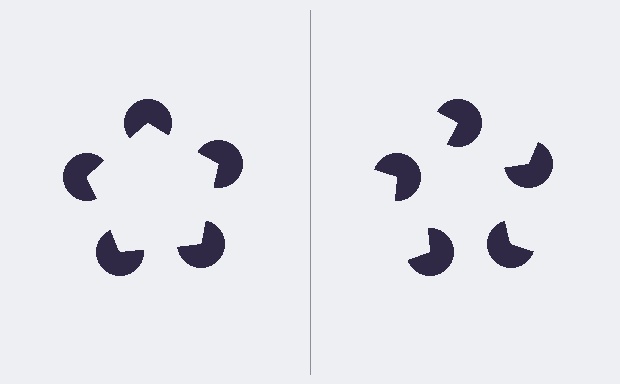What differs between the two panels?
The pac-man discs are positioned identically on both sides; only the wedge orientations differ. On the left they align to a pentagon; on the right they are misaligned.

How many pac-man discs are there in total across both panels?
10 — 5 on each side.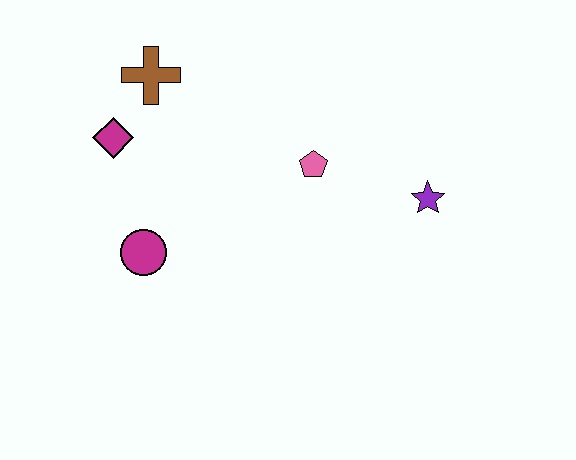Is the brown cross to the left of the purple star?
Yes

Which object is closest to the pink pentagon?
The purple star is closest to the pink pentagon.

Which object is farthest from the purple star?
The magenta diamond is farthest from the purple star.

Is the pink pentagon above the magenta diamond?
No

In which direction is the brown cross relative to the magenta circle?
The brown cross is above the magenta circle.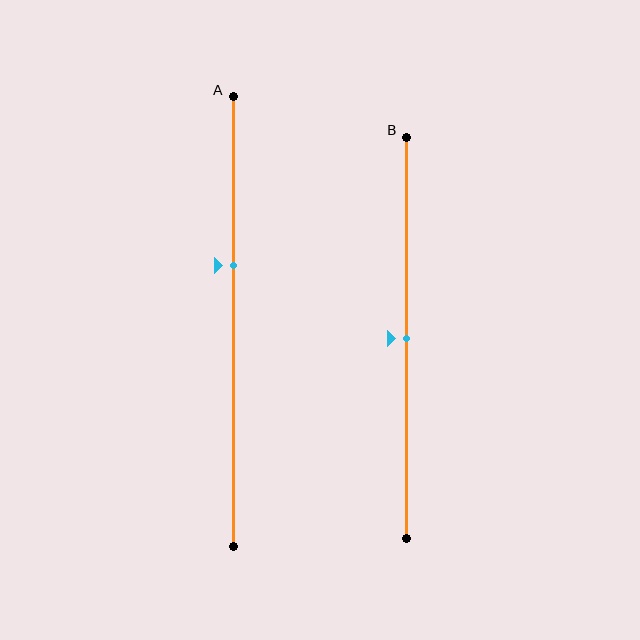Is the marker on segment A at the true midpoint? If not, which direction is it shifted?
No, the marker on segment A is shifted upward by about 13% of the segment length.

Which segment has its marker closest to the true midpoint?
Segment B has its marker closest to the true midpoint.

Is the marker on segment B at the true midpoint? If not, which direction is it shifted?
Yes, the marker on segment B is at the true midpoint.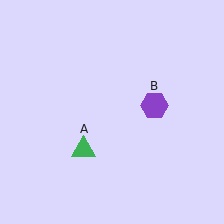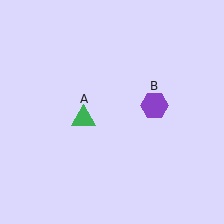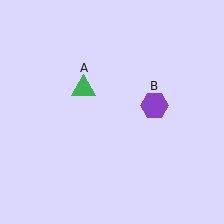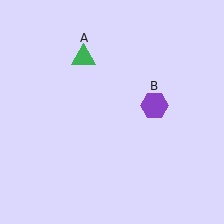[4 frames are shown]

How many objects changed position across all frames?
1 object changed position: green triangle (object A).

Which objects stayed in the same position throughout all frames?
Purple hexagon (object B) remained stationary.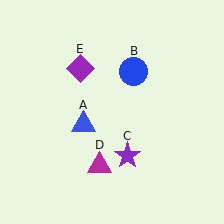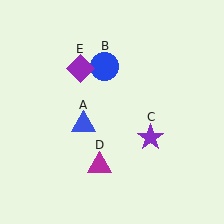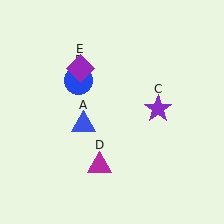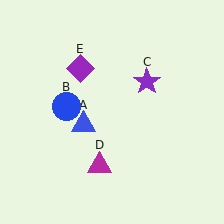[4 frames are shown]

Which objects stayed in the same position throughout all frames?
Blue triangle (object A) and magenta triangle (object D) and purple diamond (object E) remained stationary.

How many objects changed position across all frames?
2 objects changed position: blue circle (object B), purple star (object C).